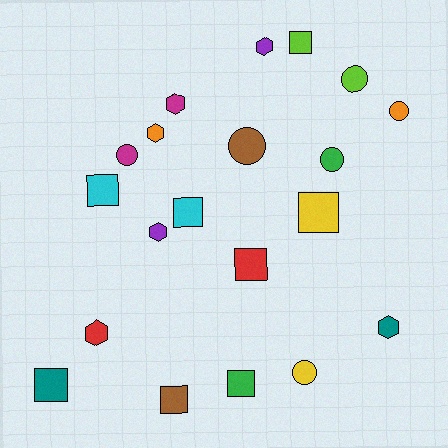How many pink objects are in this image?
There are no pink objects.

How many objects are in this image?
There are 20 objects.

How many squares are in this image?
There are 8 squares.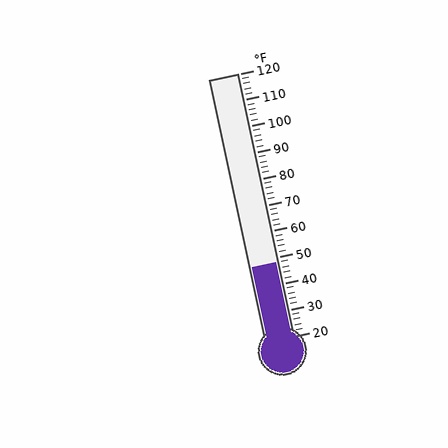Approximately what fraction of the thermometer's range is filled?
The thermometer is filled to approximately 30% of its range.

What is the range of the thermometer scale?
The thermometer scale ranges from 20°F to 120°F.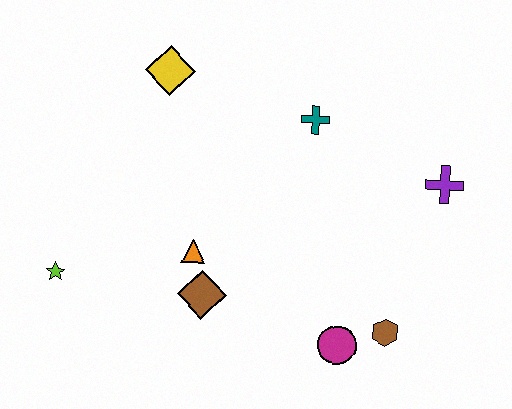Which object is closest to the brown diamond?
The orange triangle is closest to the brown diamond.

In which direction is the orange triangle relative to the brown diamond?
The orange triangle is above the brown diamond.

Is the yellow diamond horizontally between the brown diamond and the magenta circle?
No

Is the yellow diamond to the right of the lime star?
Yes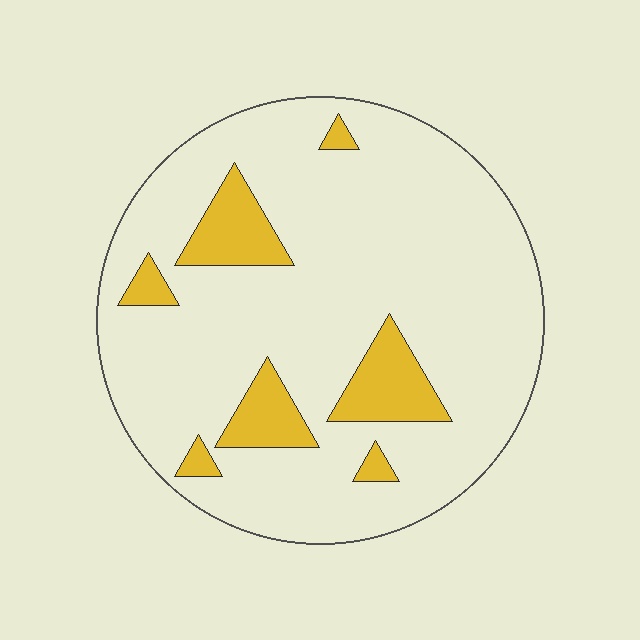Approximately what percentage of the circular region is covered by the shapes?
Approximately 15%.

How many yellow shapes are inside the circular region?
7.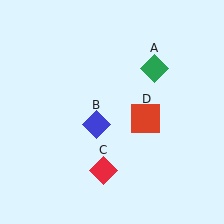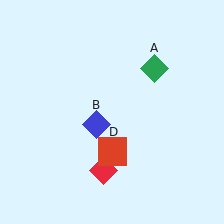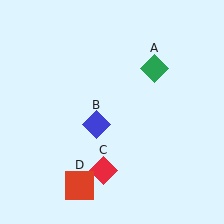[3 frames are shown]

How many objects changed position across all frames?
1 object changed position: red square (object D).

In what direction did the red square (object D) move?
The red square (object D) moved down and to the left.